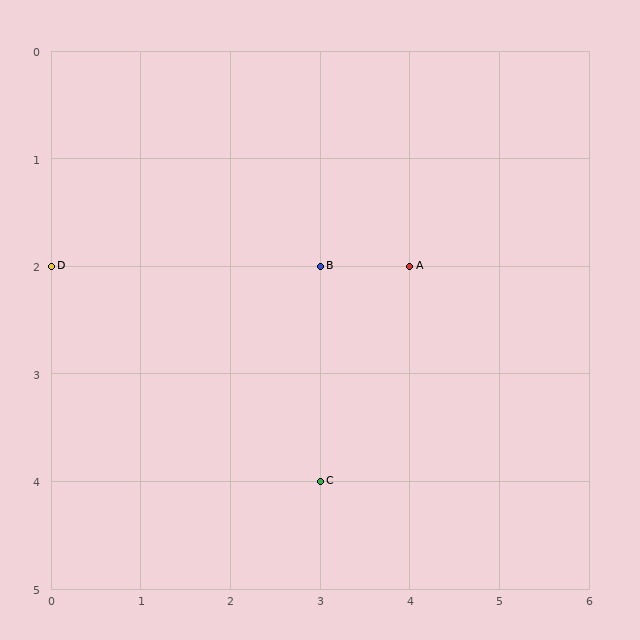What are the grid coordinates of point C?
Point C is at grid coordinates (3, 4).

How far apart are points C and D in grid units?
Points C and D are 3 columns and 2 rows apart (about 3.6 grid units diagonally).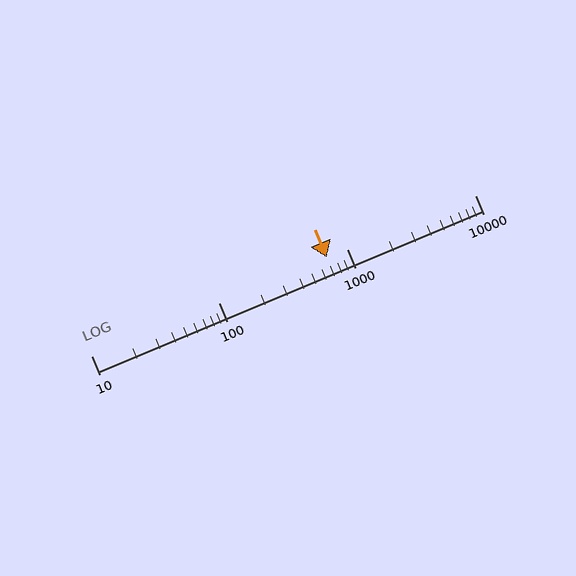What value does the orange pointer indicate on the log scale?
The pointer indicates approximately 700.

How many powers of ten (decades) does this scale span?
The scale spans 3 decades, from 10 to 10000.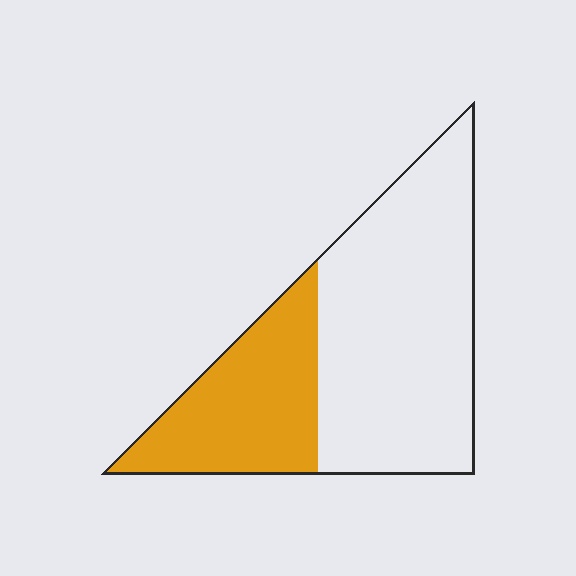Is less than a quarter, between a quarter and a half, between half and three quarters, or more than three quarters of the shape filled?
Between a quarter and a half.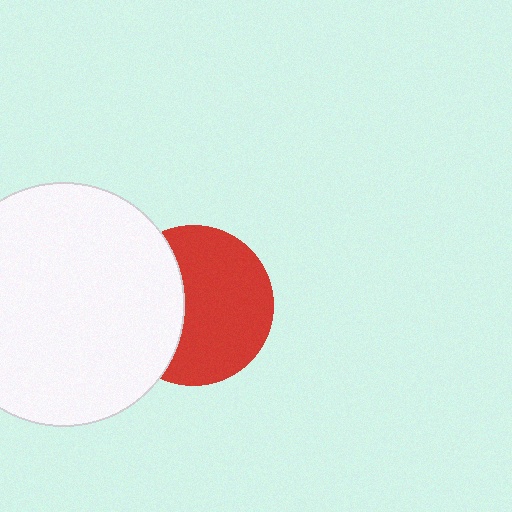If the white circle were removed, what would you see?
You would see the complete red circle.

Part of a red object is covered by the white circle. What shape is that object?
It is a circle.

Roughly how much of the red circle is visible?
About half of it is visible (roughly 63%).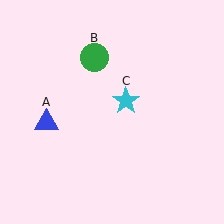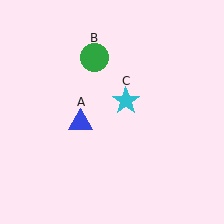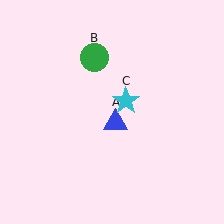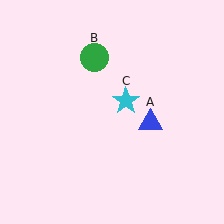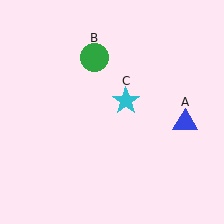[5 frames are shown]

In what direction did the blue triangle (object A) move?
The blue triangle (object A) moved right.